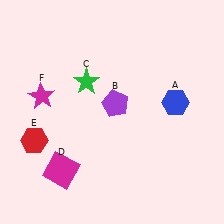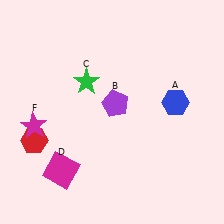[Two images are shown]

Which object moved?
The magenta star (F) moved down.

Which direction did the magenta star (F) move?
The magenta star (F) moved down.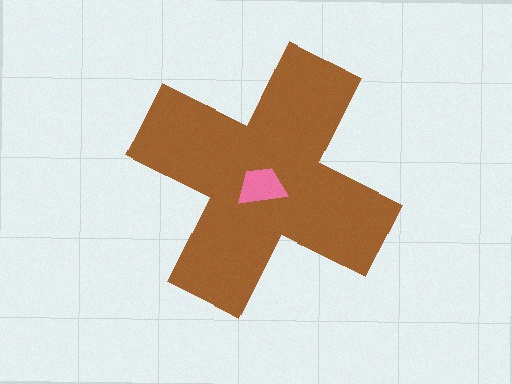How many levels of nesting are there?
2.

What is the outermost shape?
The brown cross.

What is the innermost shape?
The pink trapezoid.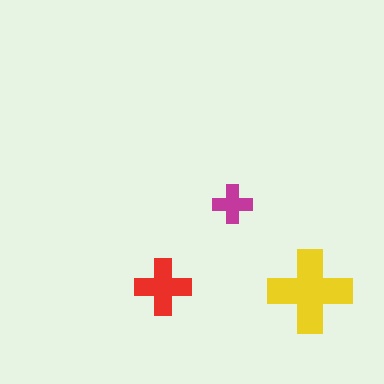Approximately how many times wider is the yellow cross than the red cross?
About 1.5 times wider.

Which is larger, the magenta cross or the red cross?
The red one.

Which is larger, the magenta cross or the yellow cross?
The yellow one.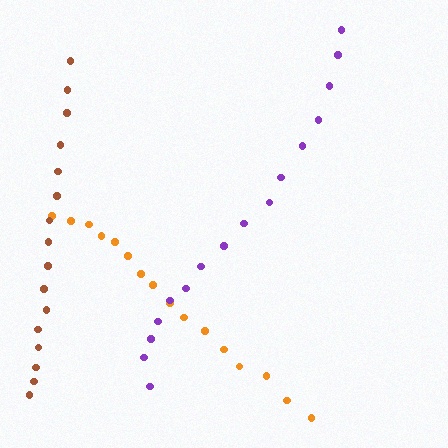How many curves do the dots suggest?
There are 3 distinct paths.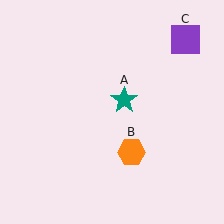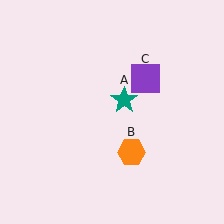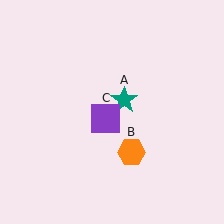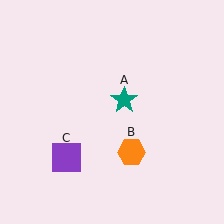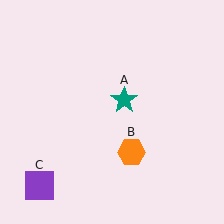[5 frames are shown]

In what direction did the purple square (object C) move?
The purple square (object C) moved down and to the left.